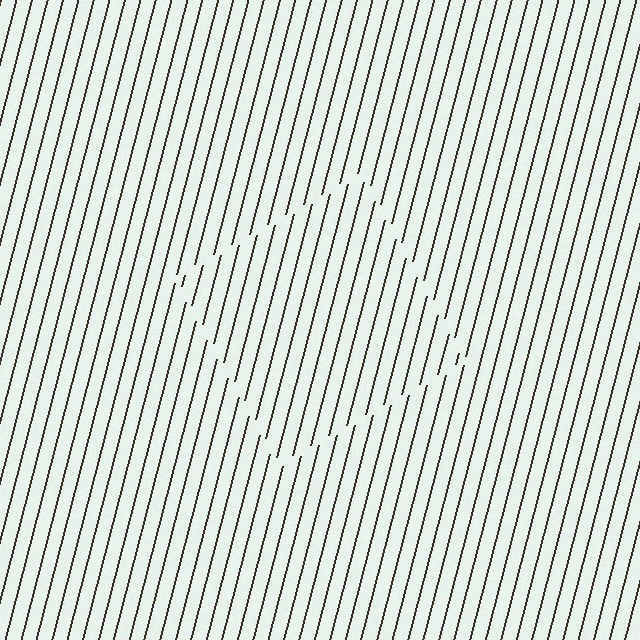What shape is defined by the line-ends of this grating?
An illusory square. The interior of the shape contains the same grating, shifted by half a period — the contour is defined by the phase discontinuity where line-ends from the inner and outer gratings abut.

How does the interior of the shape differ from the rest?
The interior of the shape contains the same grating, shifted by half a period — the contour is defined by the phase discontinuity where line-ends from the inner and outer gratings abut.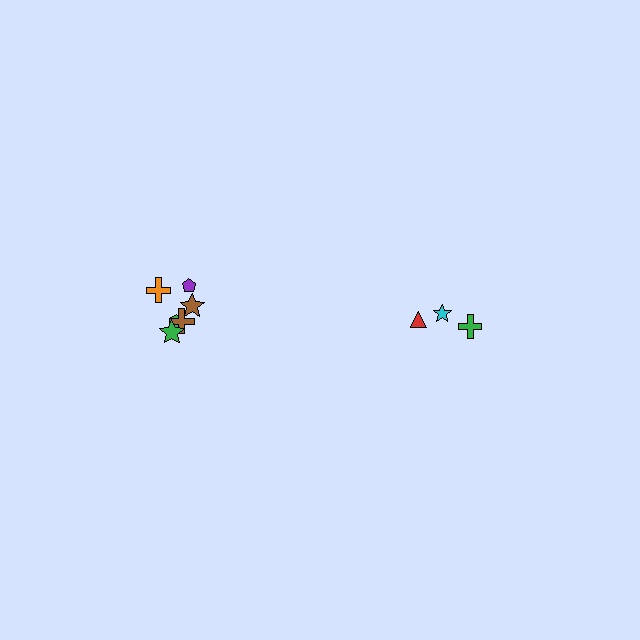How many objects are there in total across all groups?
There are 9 objects.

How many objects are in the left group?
There are 6 objects.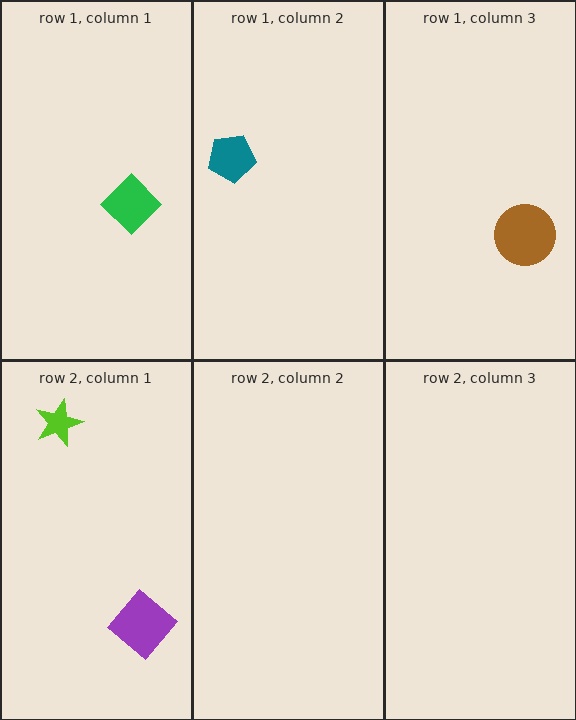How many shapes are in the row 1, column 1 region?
1.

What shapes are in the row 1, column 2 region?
The teal pentagon.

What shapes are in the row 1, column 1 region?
The green diamond.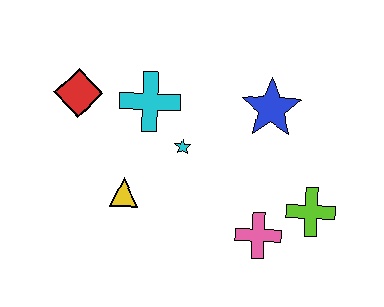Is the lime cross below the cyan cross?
Yes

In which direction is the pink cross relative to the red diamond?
The pink cross is to the right of the red diamond.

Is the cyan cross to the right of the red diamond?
Yes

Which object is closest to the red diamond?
The cyan cross is closest to the red diamond.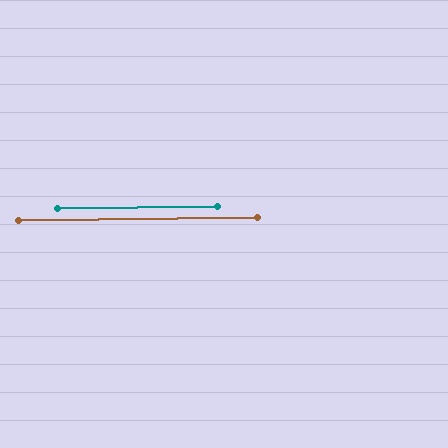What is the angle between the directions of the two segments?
Approximately 0 degrees.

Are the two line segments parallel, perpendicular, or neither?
Parallel — their directions differ by only 0.3°.